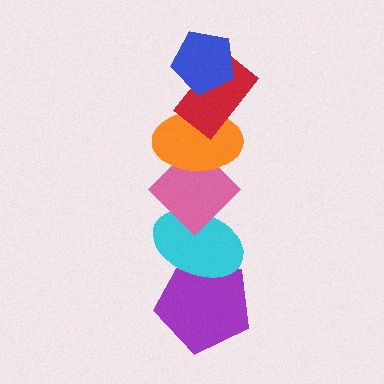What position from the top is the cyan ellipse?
The cyan ellipse is 5th from the top.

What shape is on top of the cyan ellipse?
The pink diamond is on top of the cyan ellipse.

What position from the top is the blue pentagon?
The blue pentagon is 1st from the top.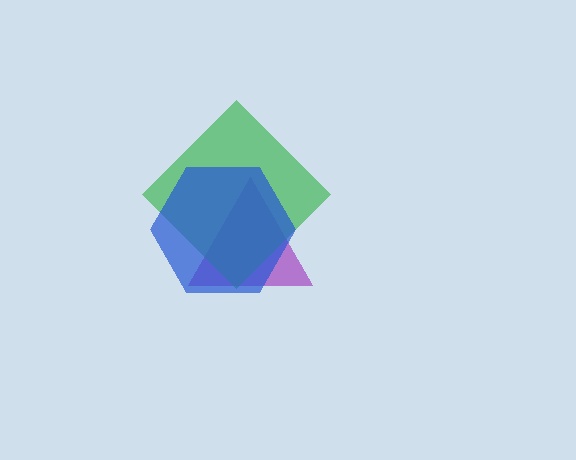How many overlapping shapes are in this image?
There are 3 overlapping shapes in the image.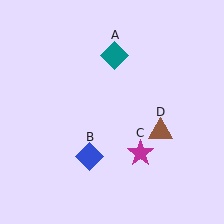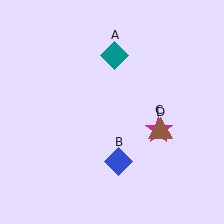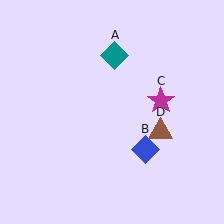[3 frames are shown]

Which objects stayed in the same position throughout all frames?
Teal diamond (object A) and brown triangle (object D) remained stationary.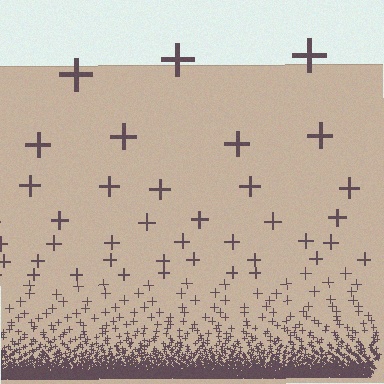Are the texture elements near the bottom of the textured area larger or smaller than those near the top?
Smaller. The gradient is inverted — elements near the bottom are smaller and denser.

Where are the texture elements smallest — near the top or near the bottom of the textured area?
Near the bottom.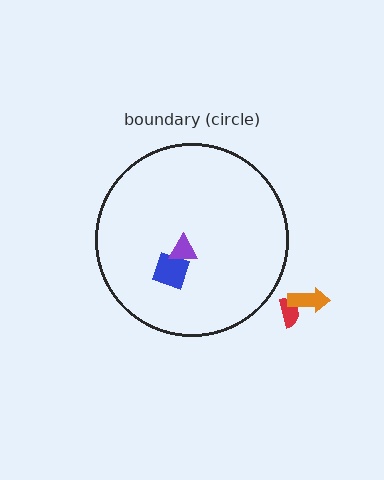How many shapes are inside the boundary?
2 inside, 2 outside.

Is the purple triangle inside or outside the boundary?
Inside.